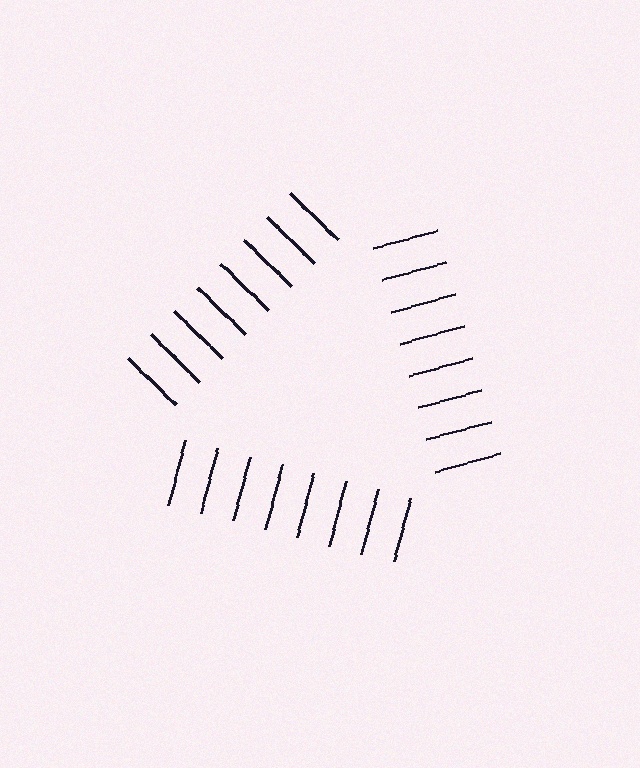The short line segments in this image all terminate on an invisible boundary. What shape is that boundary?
An illusory triangle — the line segments terminate on its edges but no continuous stroke is drawn.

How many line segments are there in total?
24 — 8 along each of the 3 edges.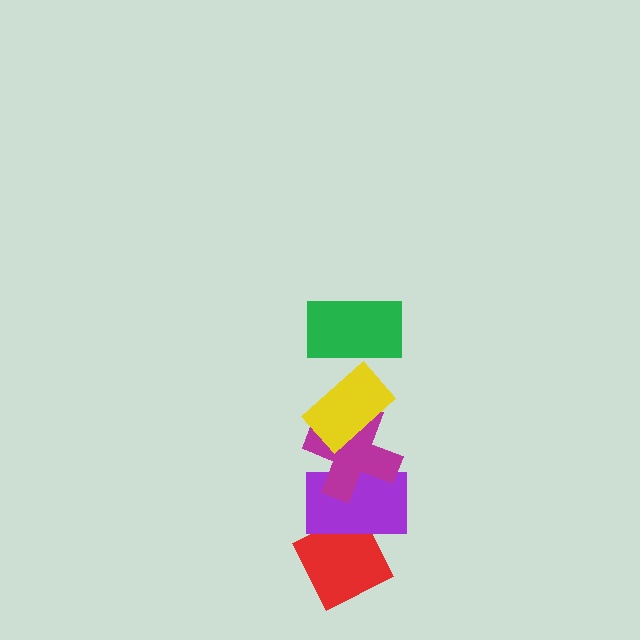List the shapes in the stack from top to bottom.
From top to bottom: the green rectangle, the yellow rectangle, the magenta cross, the purple rectangle, the red diamond.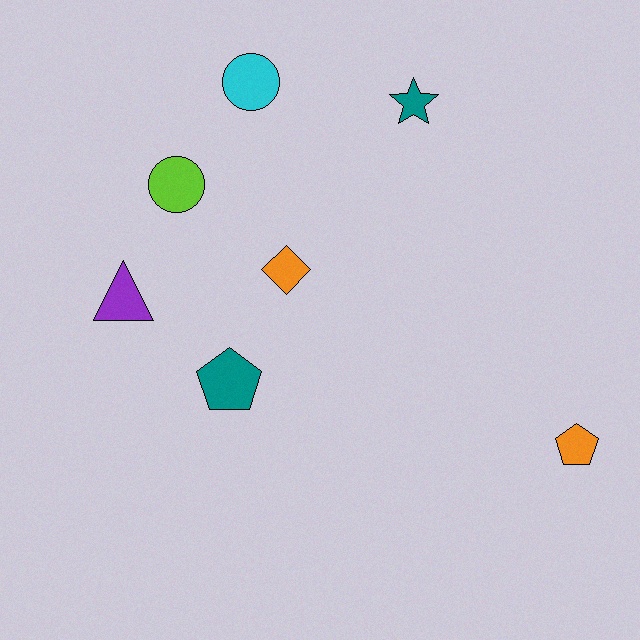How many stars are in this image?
There is 1 star.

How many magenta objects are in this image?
There are no magenta objects.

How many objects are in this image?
There are 7 objects.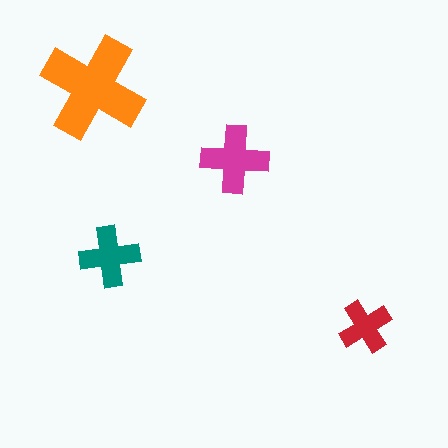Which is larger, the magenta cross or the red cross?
The magenta one.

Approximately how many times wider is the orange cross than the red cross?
About 2 times wider.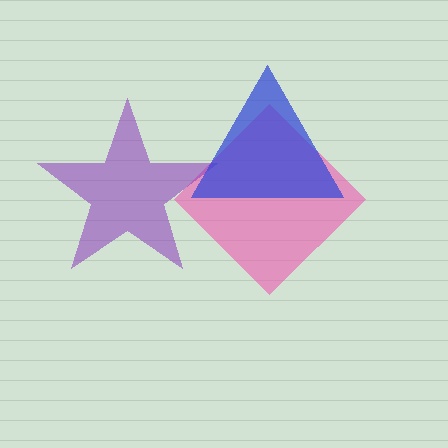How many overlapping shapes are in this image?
There are 3 overlapping shapes in the image.